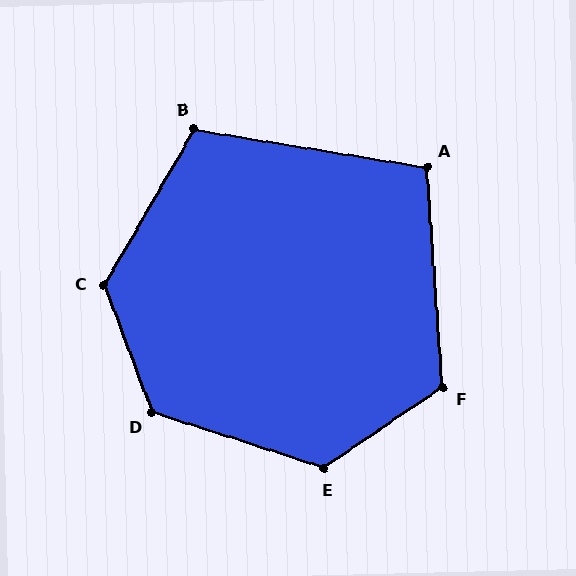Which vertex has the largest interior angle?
C, at approximately 129 degrees.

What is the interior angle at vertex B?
Approximately 111 degrees (obtuse).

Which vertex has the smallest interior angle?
A, at approximately 103 degrees.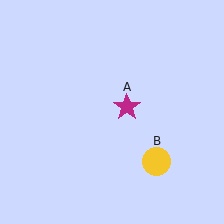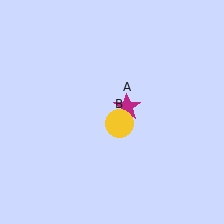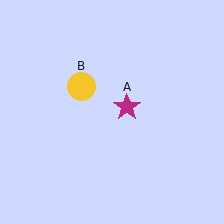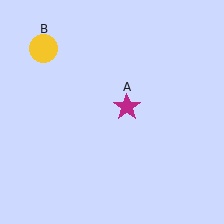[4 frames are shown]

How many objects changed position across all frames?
1 object changed position: yellow circle (object B).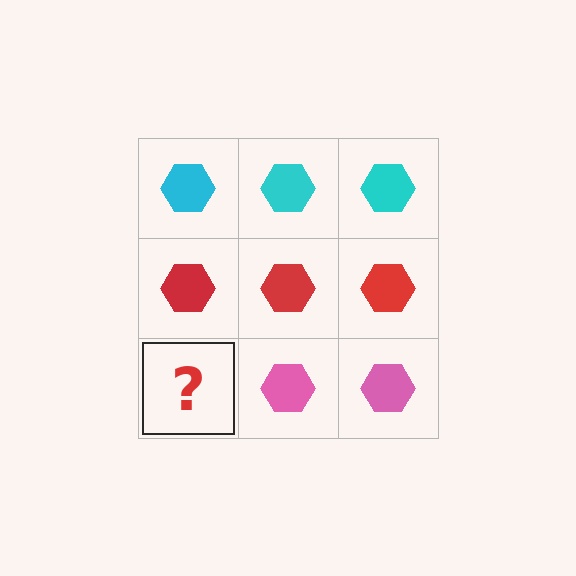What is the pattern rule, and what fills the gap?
The rule is that each row has a consistent color. The gap should be filled with a pink hexagon.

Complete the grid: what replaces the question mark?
The question mark should be replaced with a pink hexagon.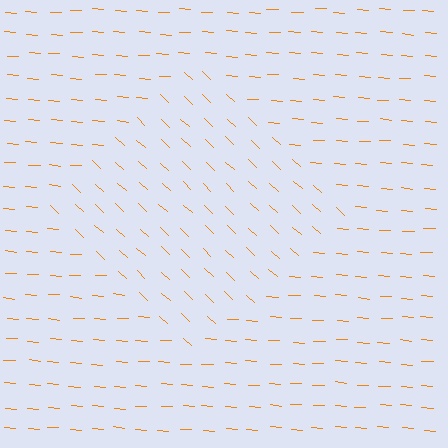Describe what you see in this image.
The image is filled with small orange line segments. A diamond region in the image has lines oriented differently from the surrounding lines, creating a visible texture boundary.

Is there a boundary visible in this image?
Yes, there is a texture boundary formed by a change in line orientation.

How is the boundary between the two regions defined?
The boundary is defined purely by a change in line orientation (approximately 39 degrees difference). All lines are the same color and thickness.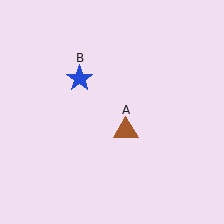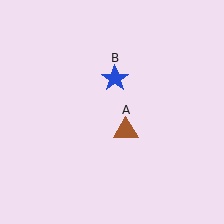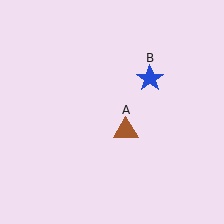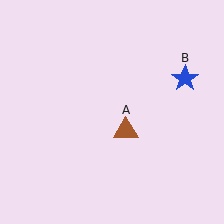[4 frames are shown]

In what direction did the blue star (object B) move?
The blue star (object B) moved right.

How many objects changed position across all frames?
1 object changed position: blue star (object B).